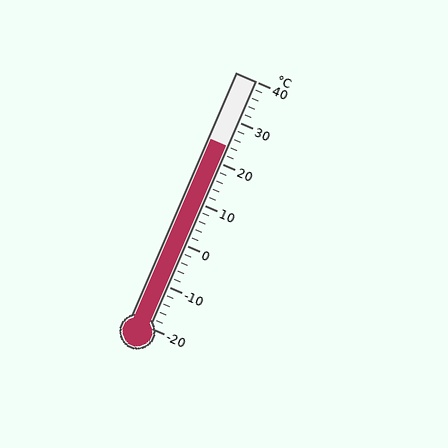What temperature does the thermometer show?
The thermometer shows approximately 24°C.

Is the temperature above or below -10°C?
The temperature is above -10°C.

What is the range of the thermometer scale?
The thermometer scale ranges from -20°C to 40°C.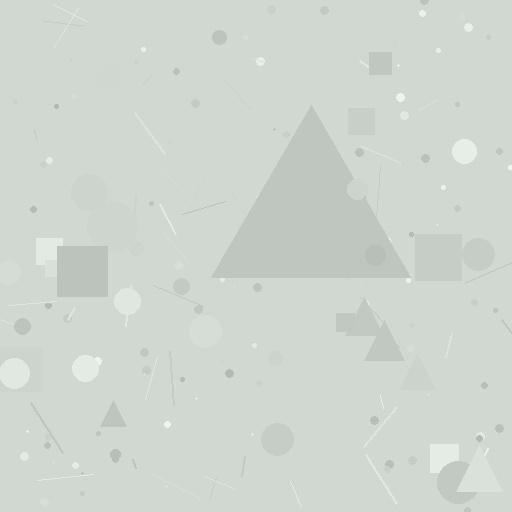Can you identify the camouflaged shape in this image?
The camouflaged shape is a triangle.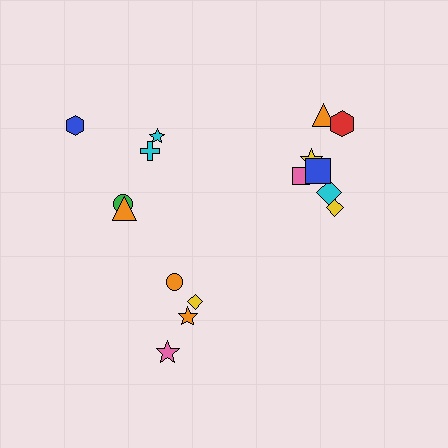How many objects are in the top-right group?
There are 7 objects.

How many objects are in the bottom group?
There are 4 objects.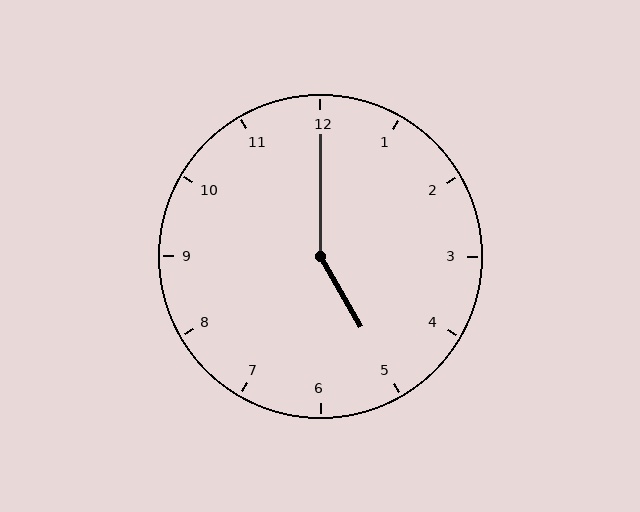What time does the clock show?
5:00.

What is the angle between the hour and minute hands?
Approximately 150 degrees.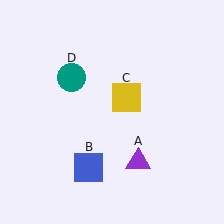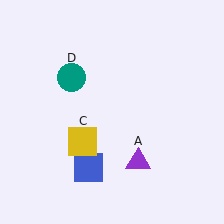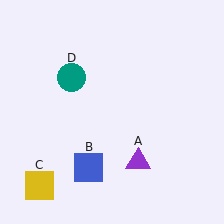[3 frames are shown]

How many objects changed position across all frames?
1 object changed position: yellow square (object C).